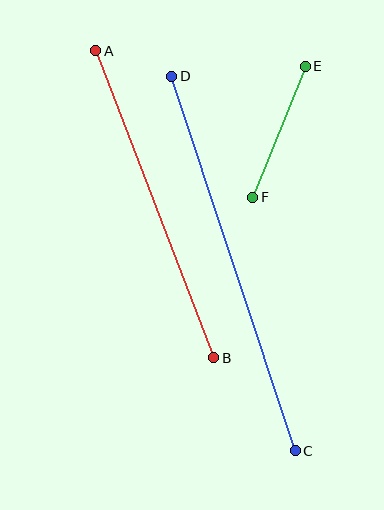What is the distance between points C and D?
The distance is approximately 394 pixels.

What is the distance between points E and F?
The distance is approximately 141 pixels.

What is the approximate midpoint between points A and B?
The midpoint is at approximately (155, 204) pixels.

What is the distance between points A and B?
The distance is approximately 329 pixels.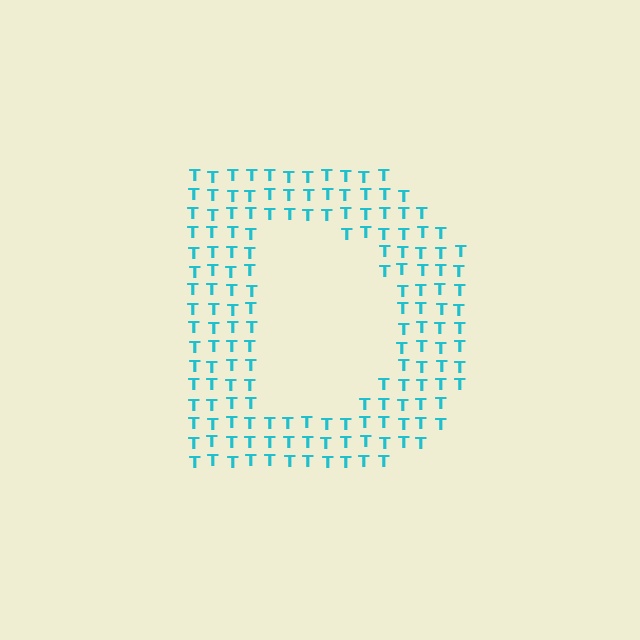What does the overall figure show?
The overall figure shows the letter D.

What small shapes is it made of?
It is made of small letter T's.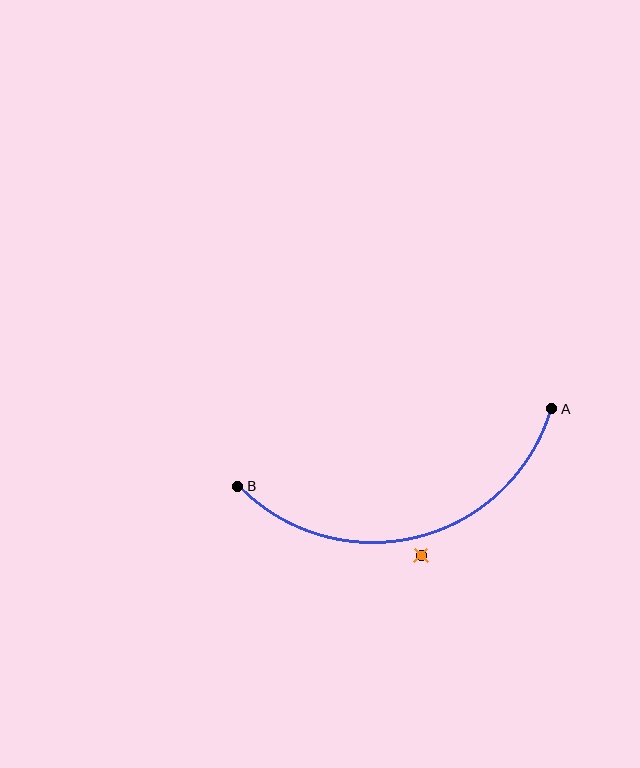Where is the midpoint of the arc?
The arc midpoint is the point on the curve farthest from the straight line joining A and B. It sits below that line.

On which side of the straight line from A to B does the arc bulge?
The arc bulges below the straight line connecting A and B.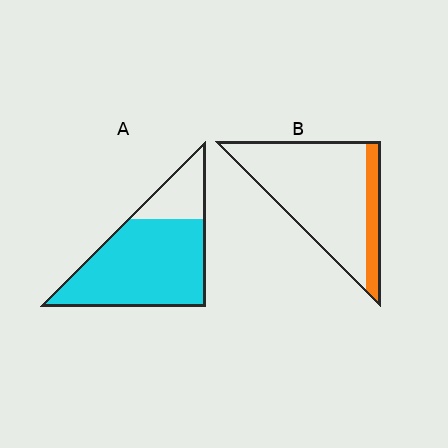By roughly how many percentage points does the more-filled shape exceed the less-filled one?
By roughly 60 percentage points (A over B).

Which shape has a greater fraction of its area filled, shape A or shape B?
Shape A.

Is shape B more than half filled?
No.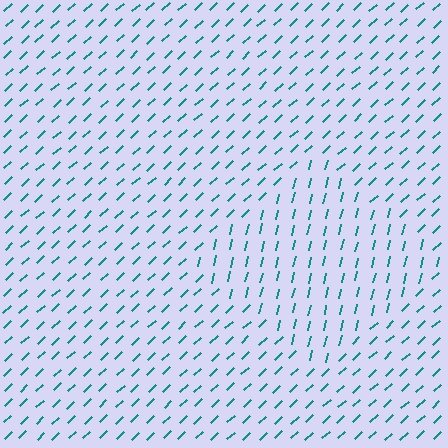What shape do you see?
I see a diamond.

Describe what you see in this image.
The image is filled with small teal line segments. A diamond region in the image has lines oriented differently from the surrounding lines, creating a visible texture boundary.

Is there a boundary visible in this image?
Yes, there is a texture boundary formed by a change in line orientation.